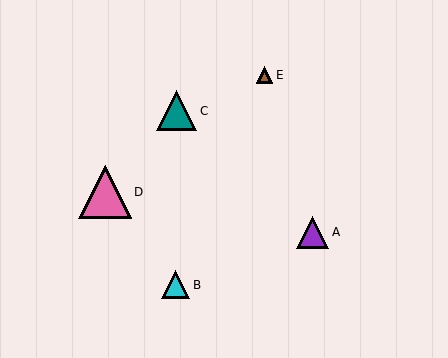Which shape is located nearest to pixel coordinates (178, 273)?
The cyan triangle (labeled B) at (176, 285) is nearest to that location.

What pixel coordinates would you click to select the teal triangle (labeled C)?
Click at (177, 111) to select the teal triangle C.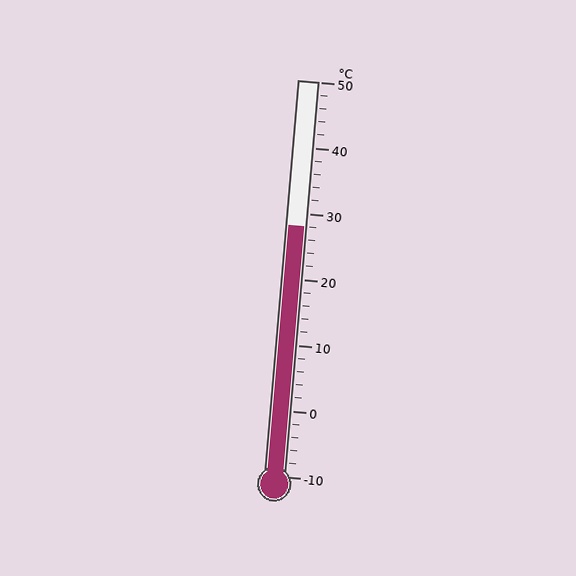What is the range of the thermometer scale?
The thermometer scale ranges from -10°C to 50°C.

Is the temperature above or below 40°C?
The temperature is below 40°C.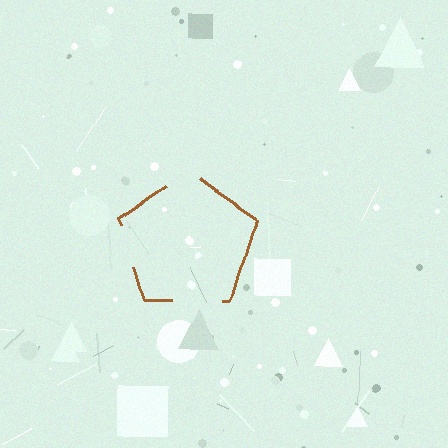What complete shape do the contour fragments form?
The contour fragments form a pentagon.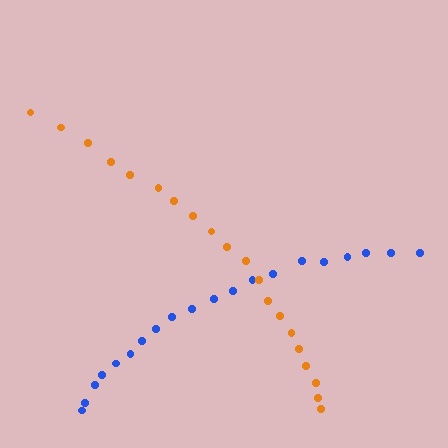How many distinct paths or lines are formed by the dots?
There are 2 distinct paths.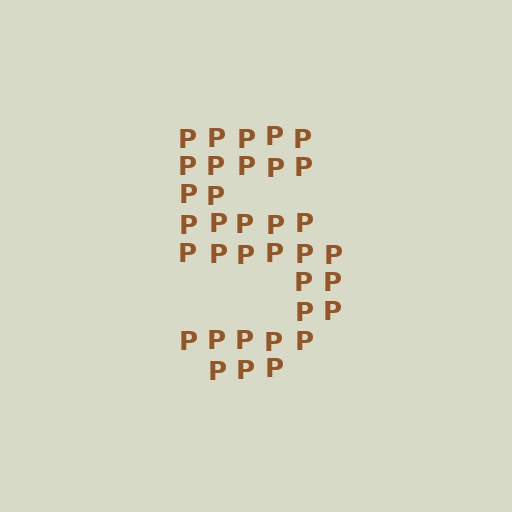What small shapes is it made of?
It is made of small letter P's.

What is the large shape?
The large shape is the digit 5.